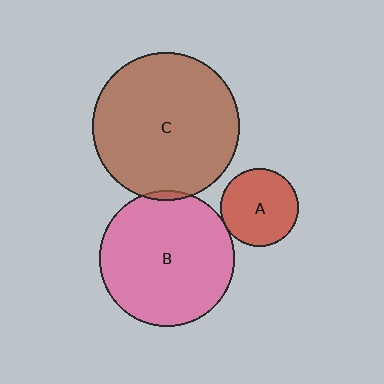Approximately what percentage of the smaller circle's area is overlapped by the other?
Approximately 5%.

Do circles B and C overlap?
Yes.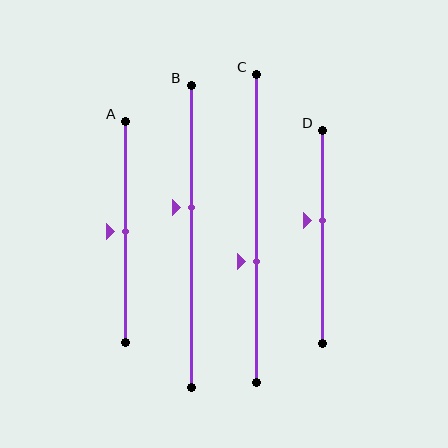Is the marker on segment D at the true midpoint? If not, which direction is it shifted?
No, the marker on segment D is shifted upward by about 8% of the segment length.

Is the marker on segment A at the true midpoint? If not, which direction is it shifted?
Yes, the marker on segment A is at the true midpoint.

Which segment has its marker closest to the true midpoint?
Segment A has its marker closest to the true midpoint.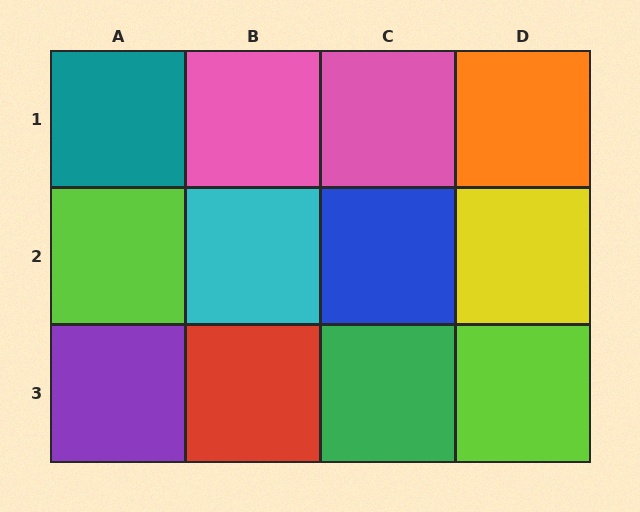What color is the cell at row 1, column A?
Teal.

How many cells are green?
1 cell is green.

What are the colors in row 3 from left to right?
Purple, red, green, lime.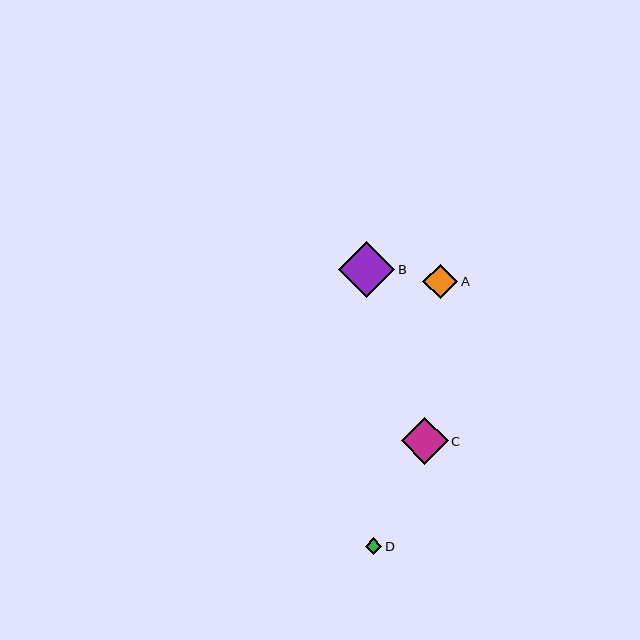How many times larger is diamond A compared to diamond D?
Diamond A is approximately 2.1 times the size of diamond D.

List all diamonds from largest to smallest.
From largest to smallest: B, C, A, D.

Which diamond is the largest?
Diamond B is the largest with a size of approximately 57 pixels.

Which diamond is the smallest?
Diamond D is the smallest with a size of approximately 17 pixels.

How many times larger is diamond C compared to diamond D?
Diamond C is approximately 2.8 times the size of diamond D.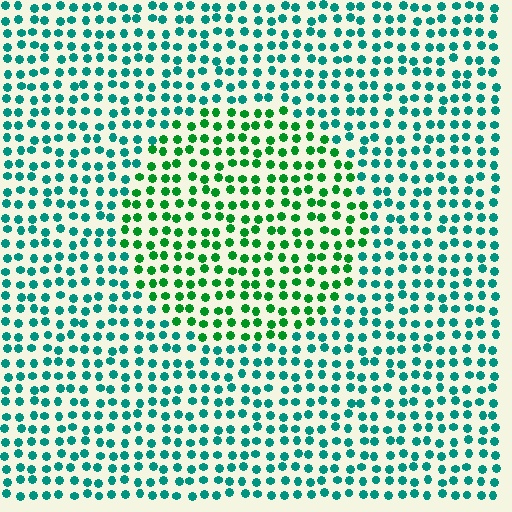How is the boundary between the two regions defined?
The boundary is defined purely by a slight shift in hue (about 39 degrees). Spacing, size, and orientation are identical on both sides.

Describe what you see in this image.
The image is filled with small teal elements in a uniform arrangement. A circle-shaped region is visible where the elements are tinted to a slightly different hue, forming a subtle color boundary.